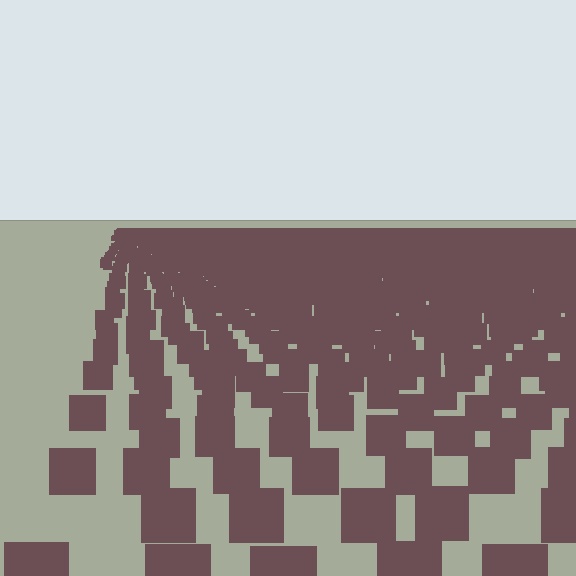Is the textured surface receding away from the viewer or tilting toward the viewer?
The surface is receding away from the viewer. Texture elements get smaller and denser toward the top.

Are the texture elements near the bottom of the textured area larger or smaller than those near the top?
Larger. Near the bottom, elements are closer to the viewer and appear at a bigger on-screen size.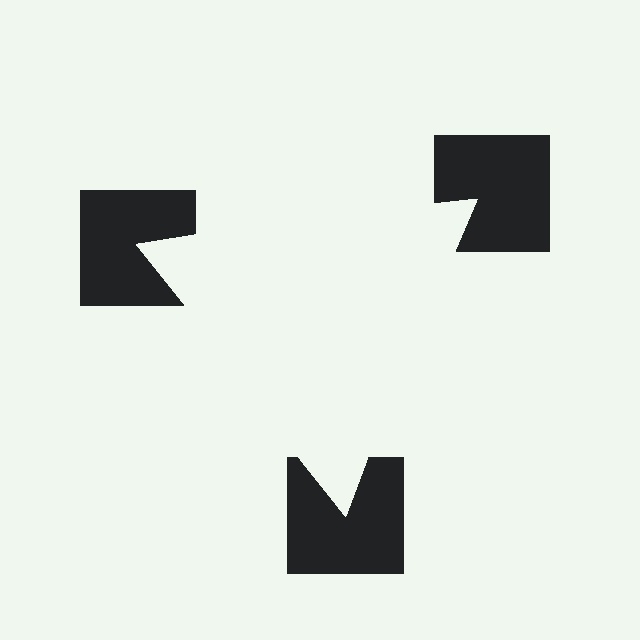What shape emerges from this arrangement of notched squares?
An illusory triangle — its edges are inferred from the aligned wedge cuts in the notched squares, not physically drawn.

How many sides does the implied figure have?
3 sides.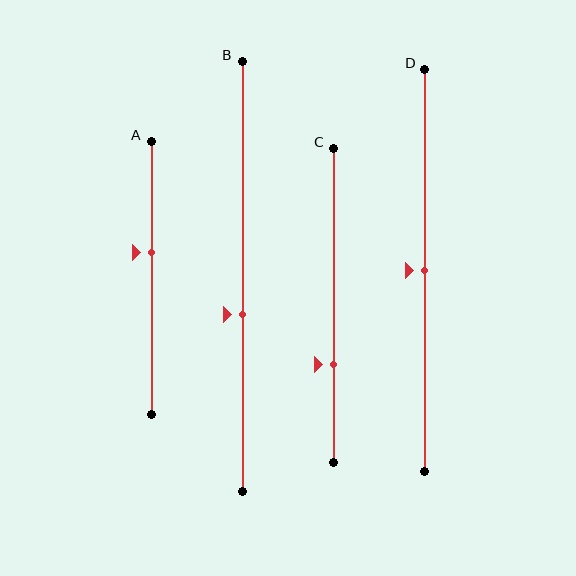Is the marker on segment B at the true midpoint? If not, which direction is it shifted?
No, the marker on segment B is shifted downward by about 9% of the segment length.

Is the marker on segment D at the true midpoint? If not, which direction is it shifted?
Yes, the marker on segment D is at the true midpoint.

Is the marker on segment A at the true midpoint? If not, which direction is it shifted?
No, the marker on segment A is shifted upward by about 10% of the segment length.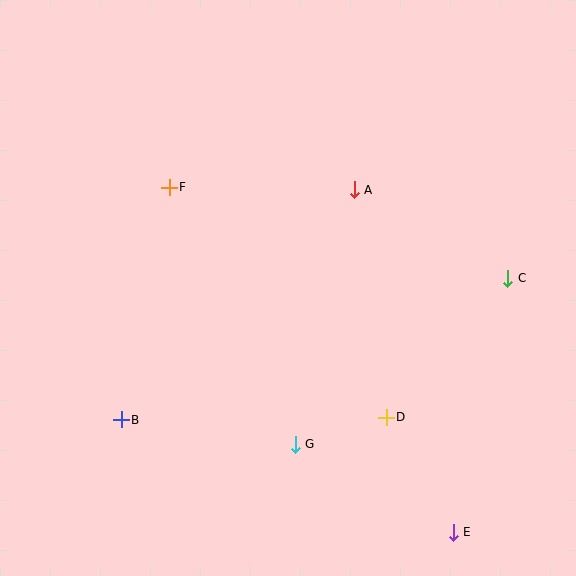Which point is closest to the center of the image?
Point A at (354, 190) is closest to the center.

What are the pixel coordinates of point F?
Point F is at (169, 187).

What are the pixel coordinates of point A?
Point A is at (354, 190).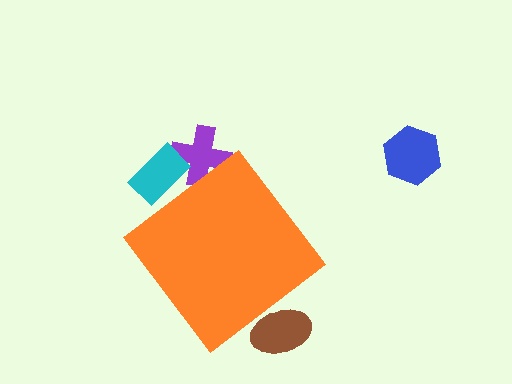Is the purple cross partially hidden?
Yes, the purple cross is partially hidden behind the orange diamond.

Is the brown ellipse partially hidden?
Yes, the brown ellipse is partially hidden behind the orange diamond.